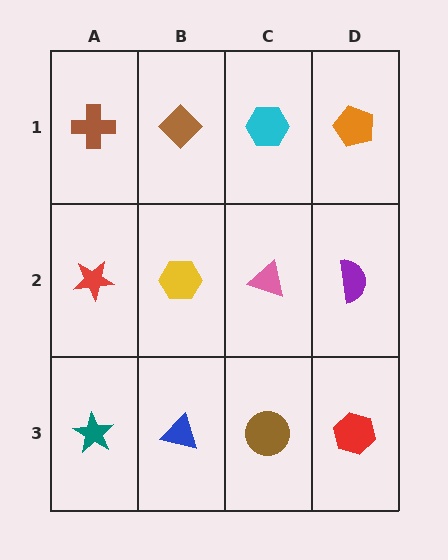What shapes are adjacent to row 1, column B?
A yellow hexagon (row 2, column B), a brown cross (row 1, column A), a cyan hexagon (row 1, column C).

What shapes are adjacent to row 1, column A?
A red star (row 2, column A), a brown diamond (row 1, column B).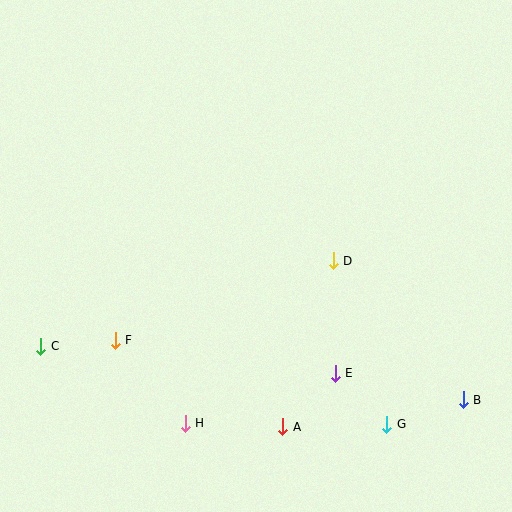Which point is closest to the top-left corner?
Point C is closest to the top-left corner.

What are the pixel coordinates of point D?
Point D is at (333, 261).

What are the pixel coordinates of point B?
Point B is at (463, 400).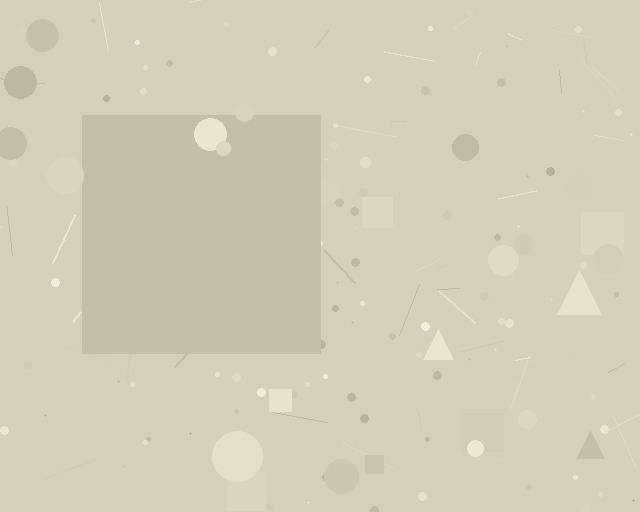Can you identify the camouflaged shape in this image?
The camouflaged shape is a square.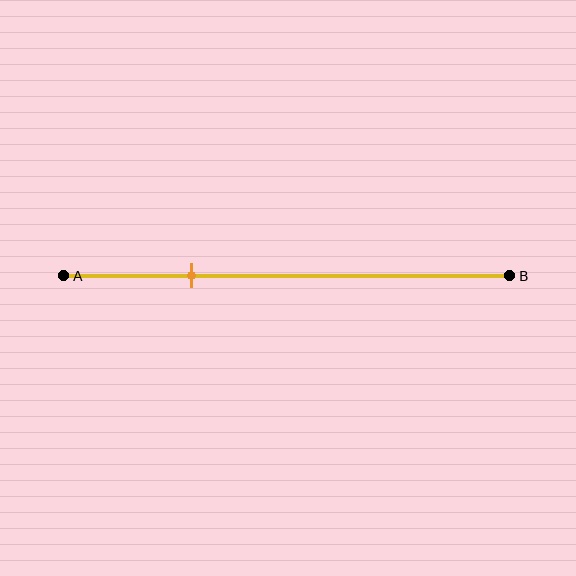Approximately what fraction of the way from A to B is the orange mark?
The orange mark is approximately 30% of the way from A to B.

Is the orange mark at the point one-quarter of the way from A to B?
No, the mark is at about 30% from A, not at the 25% one-quarter point.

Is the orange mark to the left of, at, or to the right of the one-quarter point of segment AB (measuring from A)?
The orange mark is to the right of the one-quarter point of segment AB.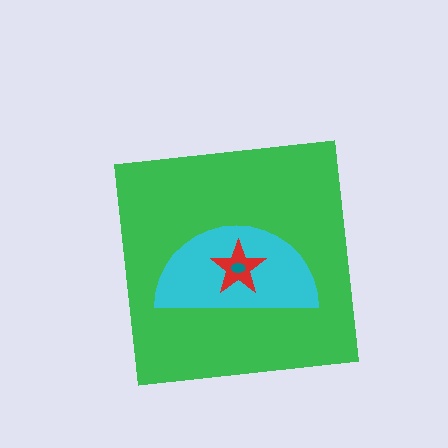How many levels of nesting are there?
4.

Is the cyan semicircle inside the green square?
Yes.